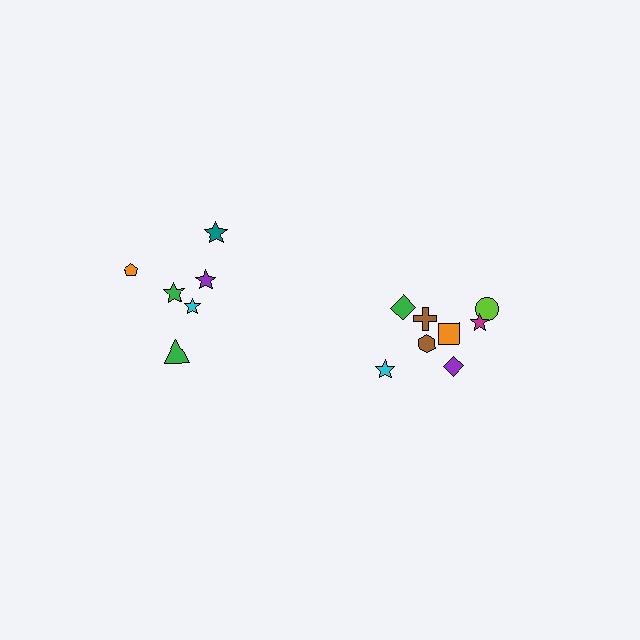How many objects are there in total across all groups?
There are 14 objects.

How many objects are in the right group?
There are 8 objects.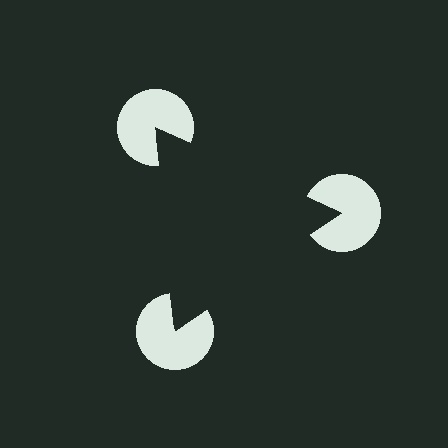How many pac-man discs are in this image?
There are 3 — one at each vertex of the illusory triangle.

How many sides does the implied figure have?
3 sides.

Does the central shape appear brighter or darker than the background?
It typically appears slightly darker than the background, even though no actual brightness change is drawn.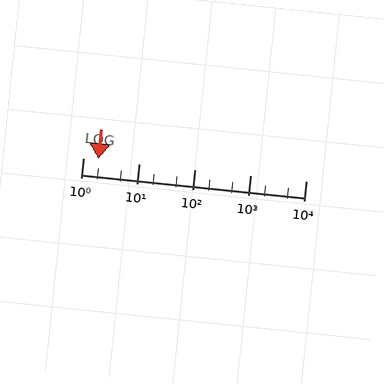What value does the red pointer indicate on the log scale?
The pointer indicates approximately 1.9.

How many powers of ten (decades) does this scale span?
The scale spans 4 decades, from 1 to 10000.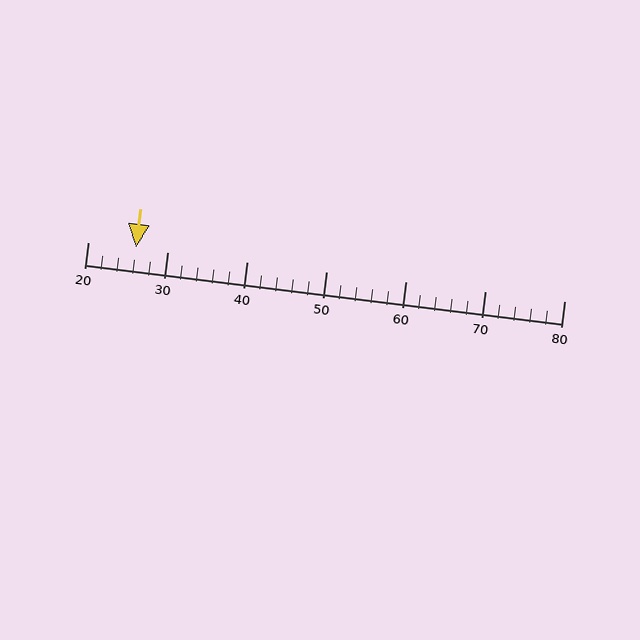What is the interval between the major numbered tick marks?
The major tick marks are spaced 10 units apart.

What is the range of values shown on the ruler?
The ruler shows values from 20 to 80.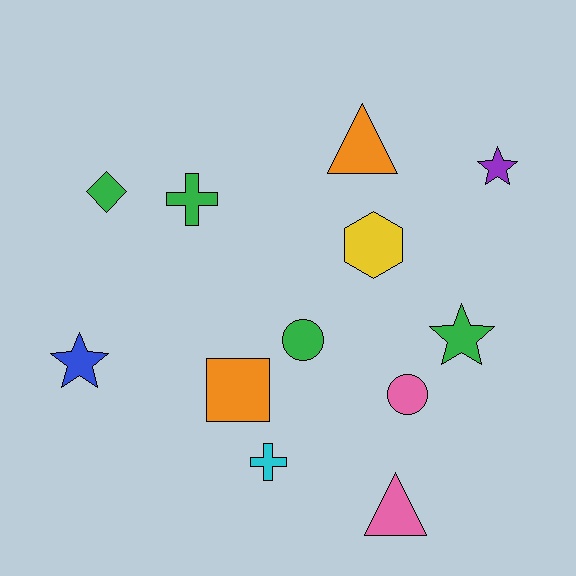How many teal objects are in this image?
There are no teal objects.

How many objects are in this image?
There are 12 objects.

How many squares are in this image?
There is 1 square.